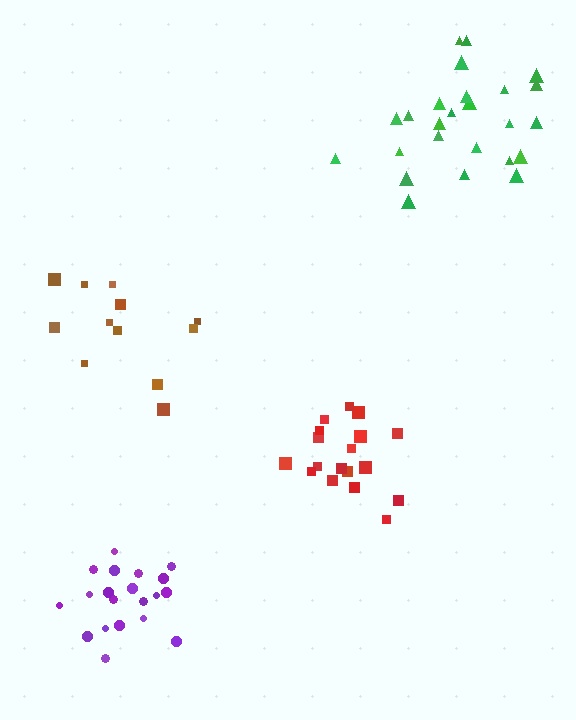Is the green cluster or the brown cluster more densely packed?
Green.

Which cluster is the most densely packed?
Red.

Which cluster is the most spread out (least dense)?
Brown.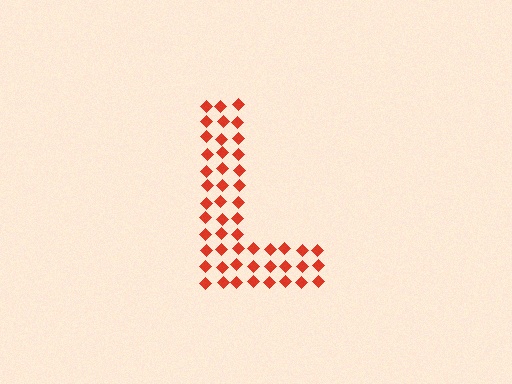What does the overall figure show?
The overall figure shows the letter L.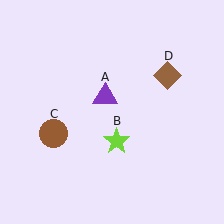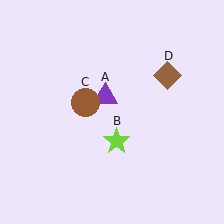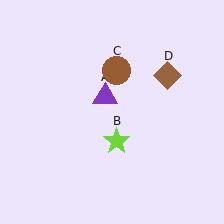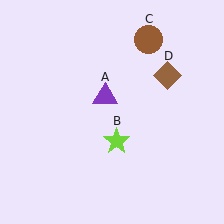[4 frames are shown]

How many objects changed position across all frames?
1 object changed position: brown circle (object C).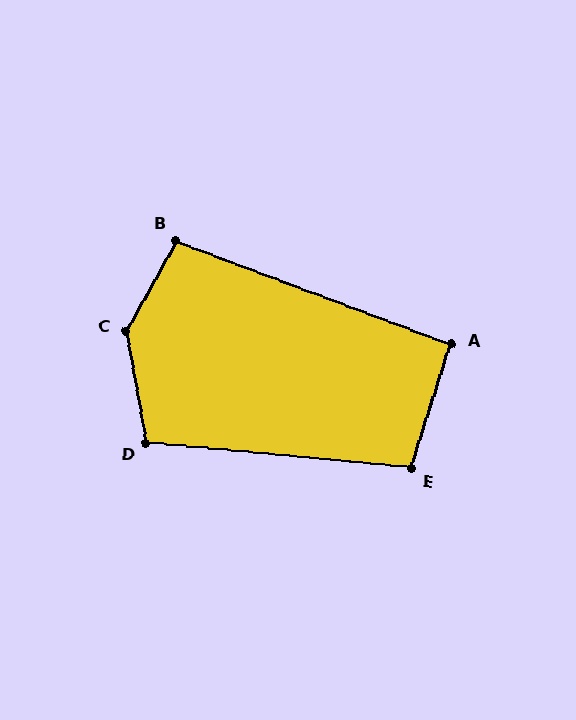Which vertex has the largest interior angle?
C, at approximately 141 degrees.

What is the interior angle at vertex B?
Approximately 98 degrees (obtuse).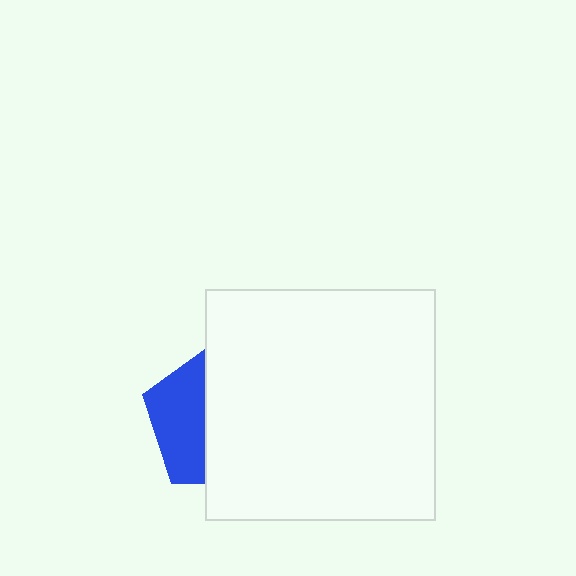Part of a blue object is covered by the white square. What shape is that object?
It is a pentagon.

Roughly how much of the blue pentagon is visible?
A small part of it is visible (roughly 38%).